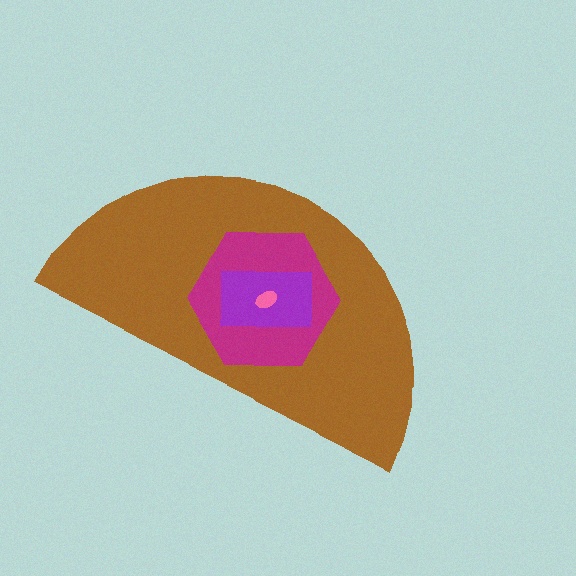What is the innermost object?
The pink ellipse.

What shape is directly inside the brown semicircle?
The magenta hexagon.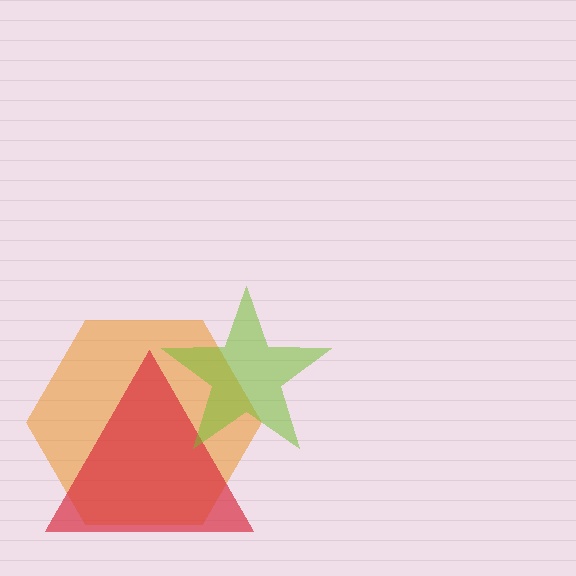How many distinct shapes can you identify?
There are 3 distinct shapes: an orange hexagon, a red triangle, a lime star.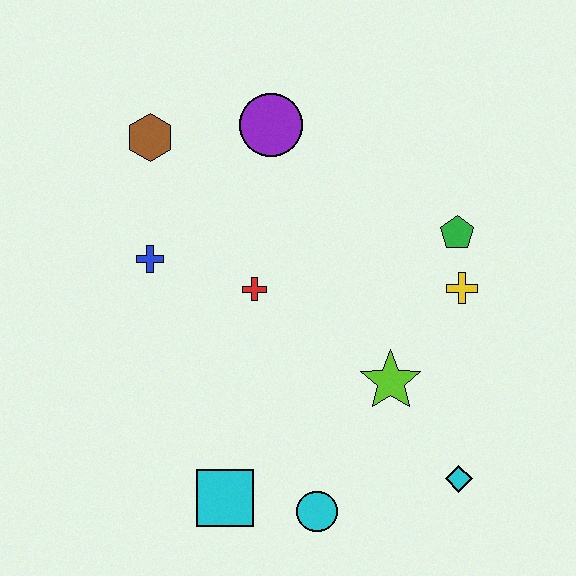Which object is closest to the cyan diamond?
The lime star is closest to the cyan diamond.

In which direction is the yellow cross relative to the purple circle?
The yellow cross is to the right of the purple circle.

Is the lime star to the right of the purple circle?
Yes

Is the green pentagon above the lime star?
Yes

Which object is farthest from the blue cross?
The cyan diamond is farthest from the blue cross.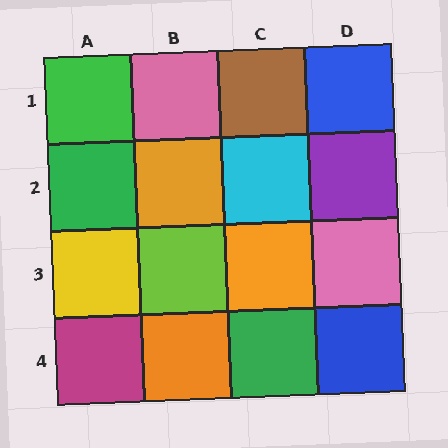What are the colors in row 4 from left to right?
Magenta, orange, green, blue.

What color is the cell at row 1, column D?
Blue.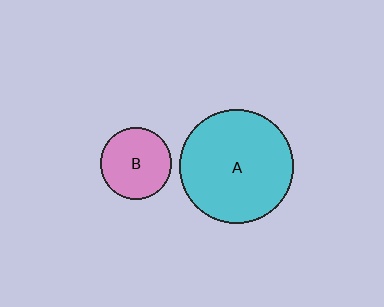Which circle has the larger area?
Circle A (cyan).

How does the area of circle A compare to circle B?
Approximately 2.6 times.